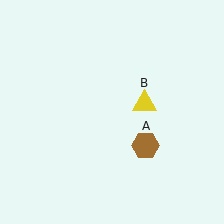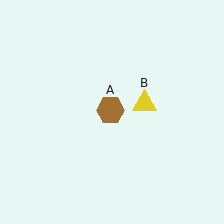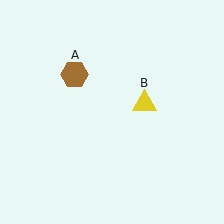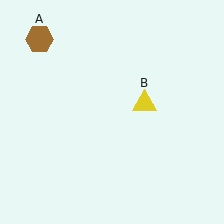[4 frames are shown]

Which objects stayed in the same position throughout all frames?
Yellow triangle (object B) remained stationary.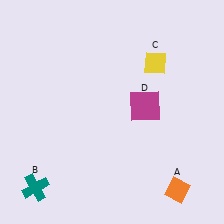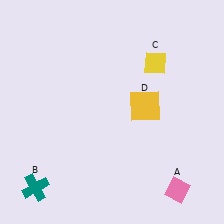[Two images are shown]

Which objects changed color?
A changed from orange to pink. D changed from magenta to yellow.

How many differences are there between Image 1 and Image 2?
There are 2 differences between the two images.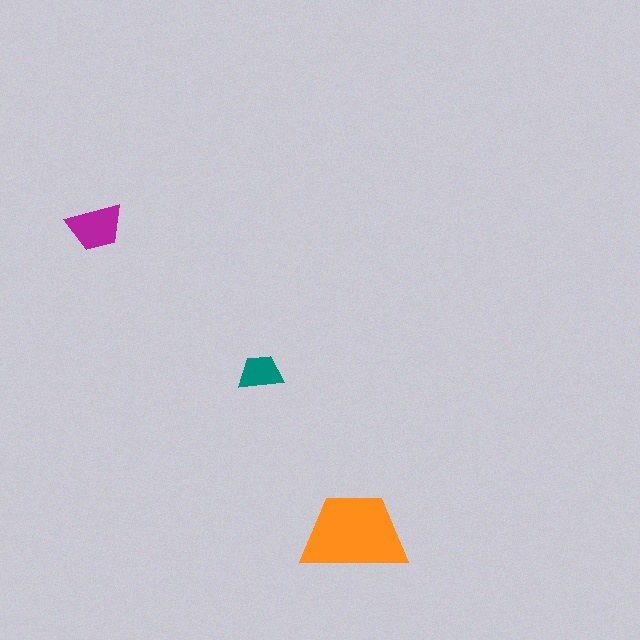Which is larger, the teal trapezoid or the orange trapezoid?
The orange one.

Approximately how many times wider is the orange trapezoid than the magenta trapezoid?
About 2 times wider.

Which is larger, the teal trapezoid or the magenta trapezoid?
The magenta one.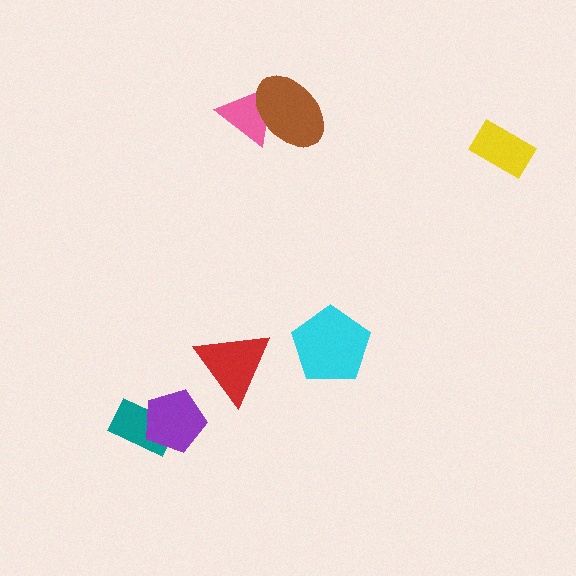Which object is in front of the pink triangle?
The brown ellipse is in front of the pink triangle.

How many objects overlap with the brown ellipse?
1 object overlaps with the brown ellipse.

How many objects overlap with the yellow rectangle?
0 objects overlap with the yellow rectangle.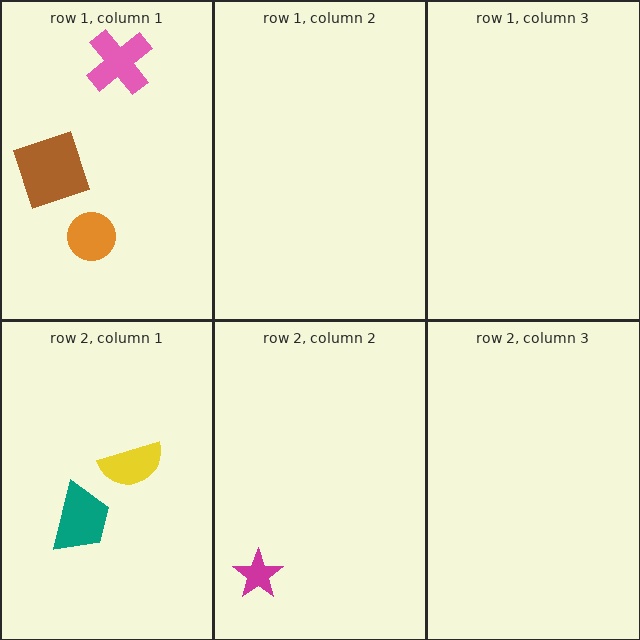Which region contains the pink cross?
The row 1, column 1 region.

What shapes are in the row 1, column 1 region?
The pink cross, the brown square, the orange circle.